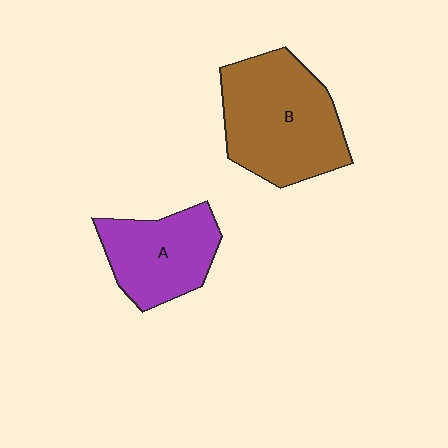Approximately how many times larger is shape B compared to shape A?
Approximately 1.5 times.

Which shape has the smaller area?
Shape A (purple).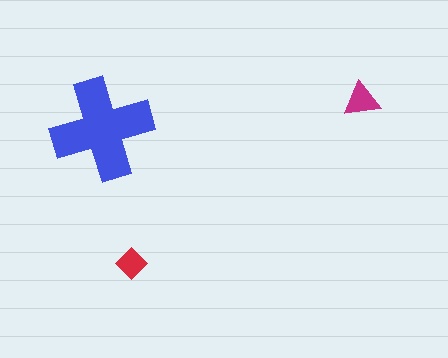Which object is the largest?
The blue cross.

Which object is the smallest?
The red diamond.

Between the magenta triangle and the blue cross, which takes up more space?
The blue cross.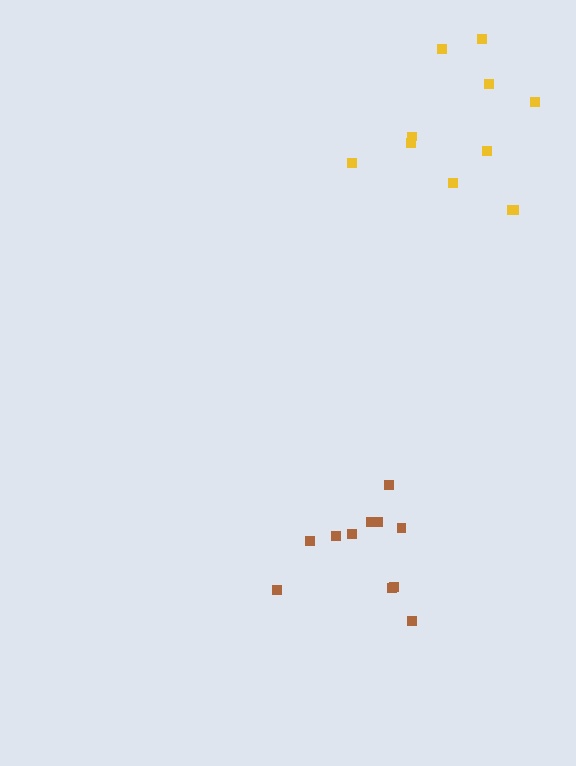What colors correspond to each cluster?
The clusters are colored: yellow, brown.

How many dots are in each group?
Group 1: 11 dots, Group 2: 11 dots (22 total).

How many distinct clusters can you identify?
There are 2 distinct clusters.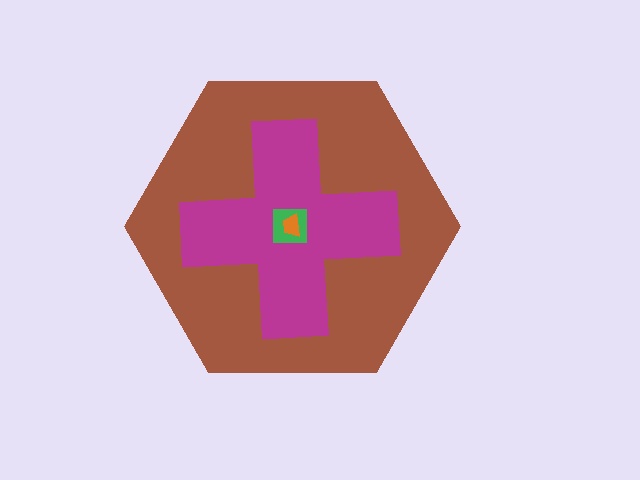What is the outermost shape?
The brown hexagon.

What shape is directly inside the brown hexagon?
The magenta cross.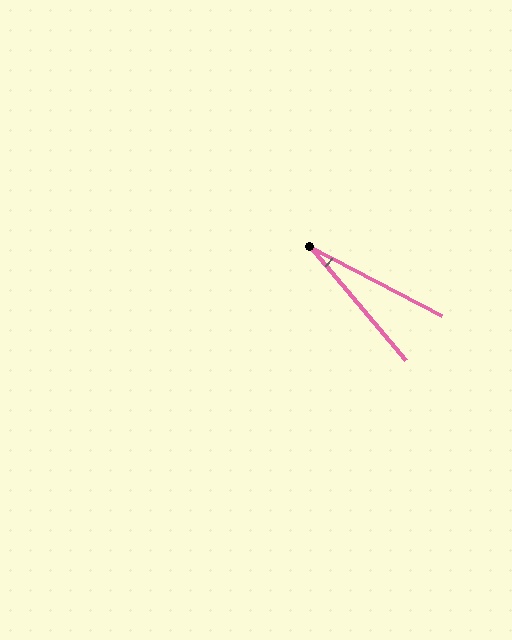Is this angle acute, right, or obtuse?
It is acute.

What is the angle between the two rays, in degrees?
Approximately 22 degrees.